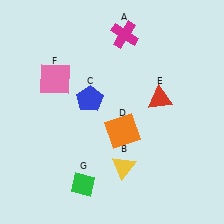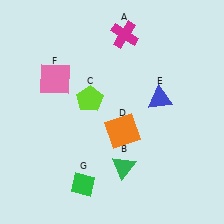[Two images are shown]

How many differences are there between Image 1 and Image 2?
There are 3 differences between the two images.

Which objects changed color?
B changed from yellow to green. C changed from blue to lime. E changed from red to blue.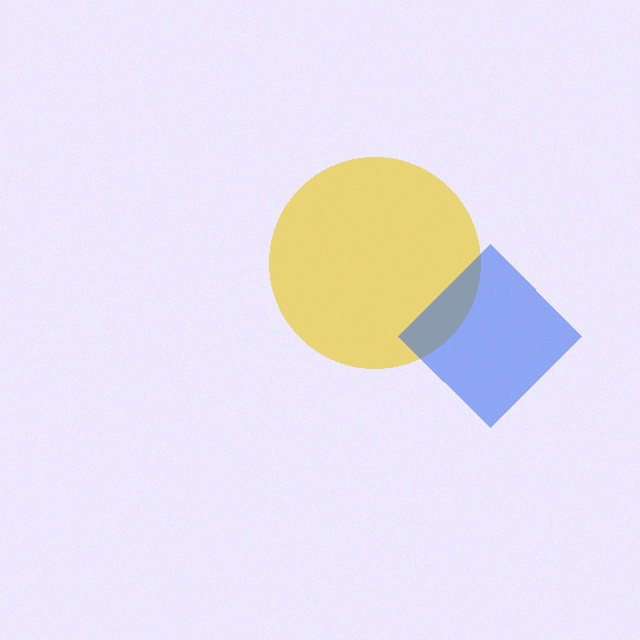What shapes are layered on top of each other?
The layered shapes are: a yellow circle, a blue diamond.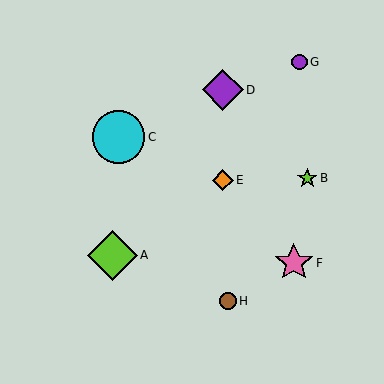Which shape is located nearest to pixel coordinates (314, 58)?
The purple circle (labeled G) at (299, 62) is nearest to that location.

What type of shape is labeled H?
Shape H is a brown circle.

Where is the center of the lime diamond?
The center of the lime diamond is at (112, 255).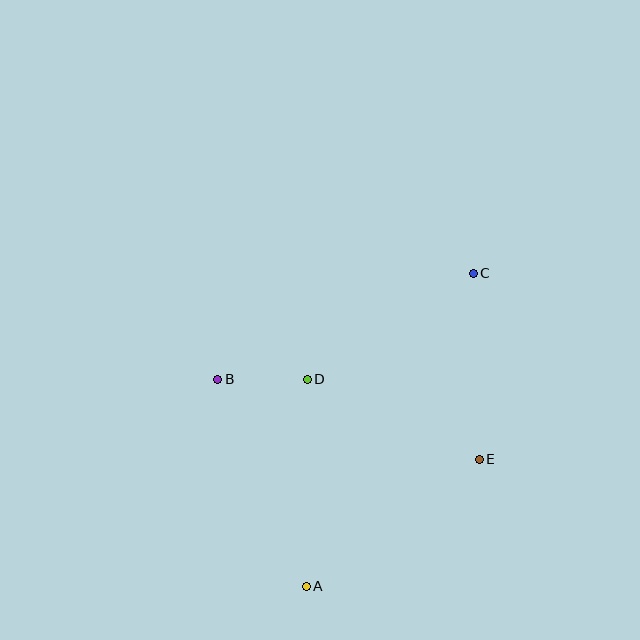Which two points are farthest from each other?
Points A and C are farthest from each other.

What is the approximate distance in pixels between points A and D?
The distance between A and D is approximately 207 pixels.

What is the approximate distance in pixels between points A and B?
The distance between A and B is approximately 226 pixels.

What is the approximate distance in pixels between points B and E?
The distance between B and E is approximately 273 pixels.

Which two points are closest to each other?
Points B and D are closest to each other.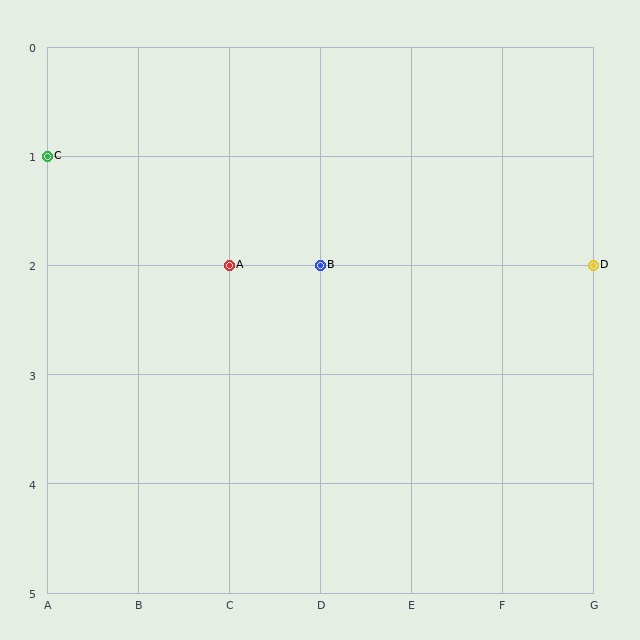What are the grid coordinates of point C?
Point C is at grid coordinates (A, 1).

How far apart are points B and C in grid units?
Points B and C are 3 columns and 1 row apart (about 3.2 grid units diagonally).